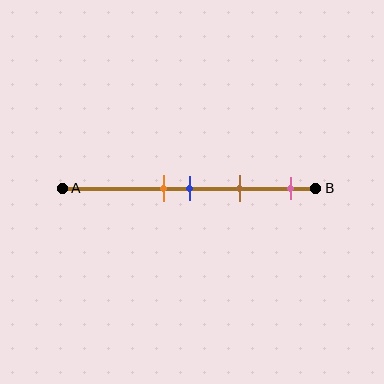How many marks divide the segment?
There are 4 marks dividing the segment.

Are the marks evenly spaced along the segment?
No, the marks are not evenly spaced.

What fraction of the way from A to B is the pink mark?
The pink mark is approximately 90% (0.9) of the way from A to B.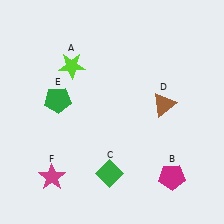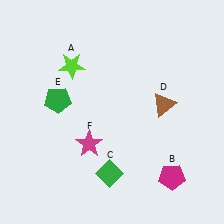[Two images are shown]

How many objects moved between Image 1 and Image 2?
1 object moved between the two images.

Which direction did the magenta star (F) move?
The magenta star (F) moved right.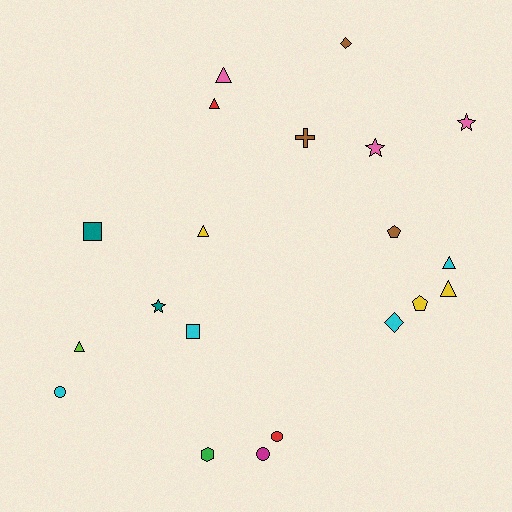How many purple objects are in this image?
There are no purple objects.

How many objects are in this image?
There are 20 objects.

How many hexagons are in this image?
There is 1 hexagon.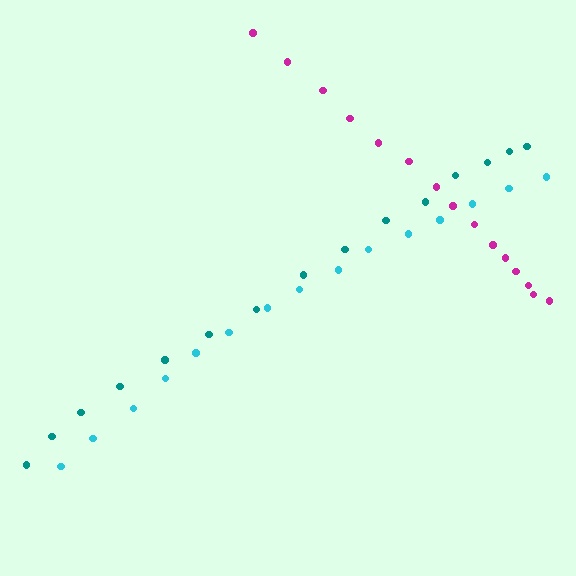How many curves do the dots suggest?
There are 3 distinct paths.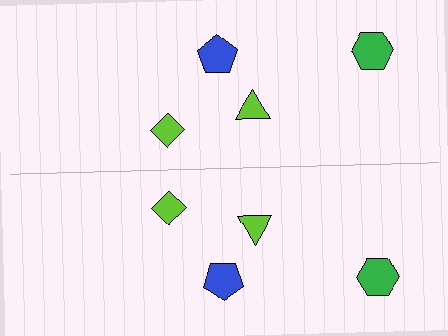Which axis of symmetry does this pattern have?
The pattern has a horizontal axis of symmetry running through the center of the image.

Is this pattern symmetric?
Yes, this pattern has bilateral (reflection) symmetry.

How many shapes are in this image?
There are 8 shapes in this image.